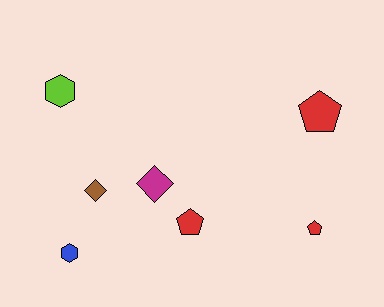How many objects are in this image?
There are 7 objects.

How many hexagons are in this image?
There are 2 hexagons.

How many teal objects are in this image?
There are no teal objects.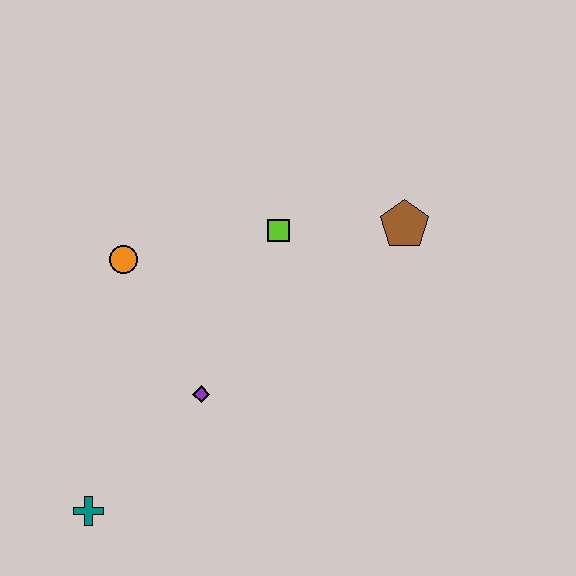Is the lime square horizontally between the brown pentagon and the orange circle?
Yes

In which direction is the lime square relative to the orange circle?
The lime square is to the right of the orange circle.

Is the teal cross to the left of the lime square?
Yes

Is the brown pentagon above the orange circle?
Yes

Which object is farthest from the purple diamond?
The brown pentagon is farthest from the purple diamond.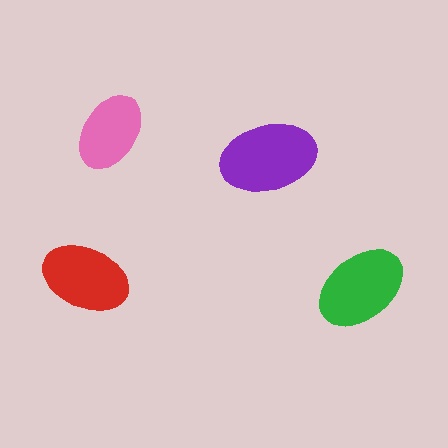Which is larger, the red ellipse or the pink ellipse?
The red one.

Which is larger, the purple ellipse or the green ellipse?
The purple one.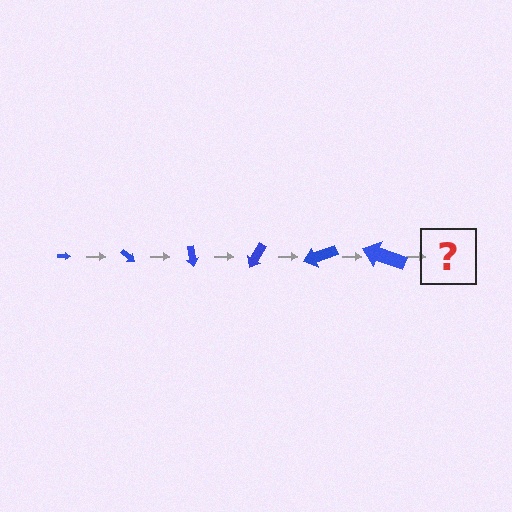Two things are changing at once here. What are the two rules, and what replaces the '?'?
The two rules are that the arrow grows larger each step and it rotates 40 degrees each step. The '?' should be an arrow, larger than the previous one and rotated 240 degrees from the start.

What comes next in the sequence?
The next element should be an arrow, larger than the previous one and rotated 240 degrees from the start.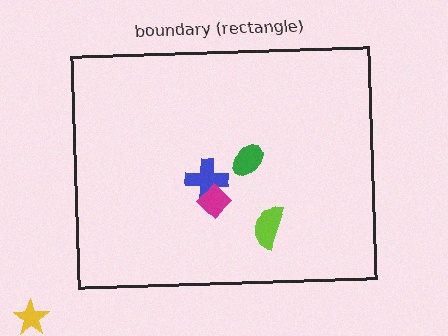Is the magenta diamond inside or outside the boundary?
Inside.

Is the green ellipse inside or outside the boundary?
Inside.